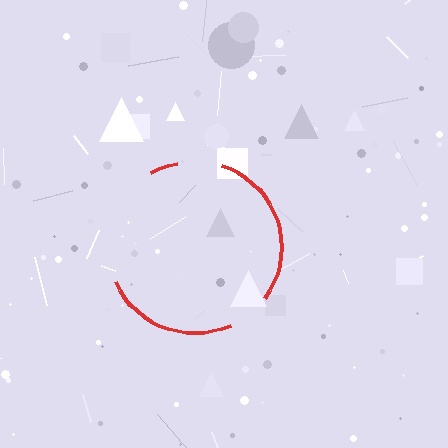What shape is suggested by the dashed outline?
The dashed outline suggests a circle.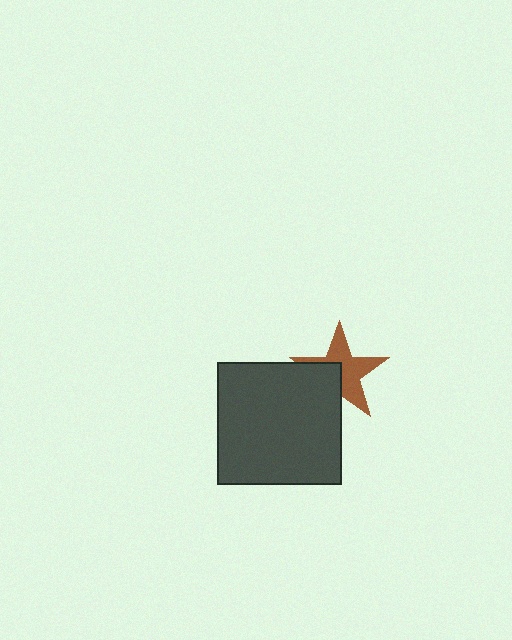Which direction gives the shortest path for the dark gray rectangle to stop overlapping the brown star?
Moving toward the lower-left gives the shortest separation.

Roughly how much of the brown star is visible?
About half of it is visible (roughly 61%).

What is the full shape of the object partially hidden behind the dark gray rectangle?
The partially hidden object is a brown star.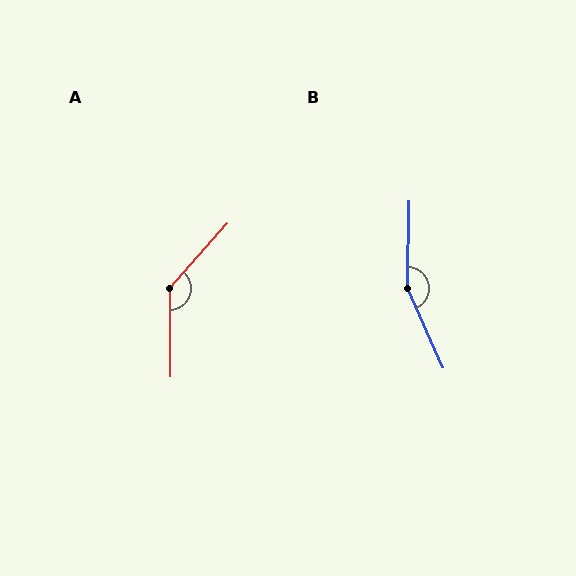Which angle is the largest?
B, at approximately 155 degrees.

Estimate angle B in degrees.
Approximately 155 degrees.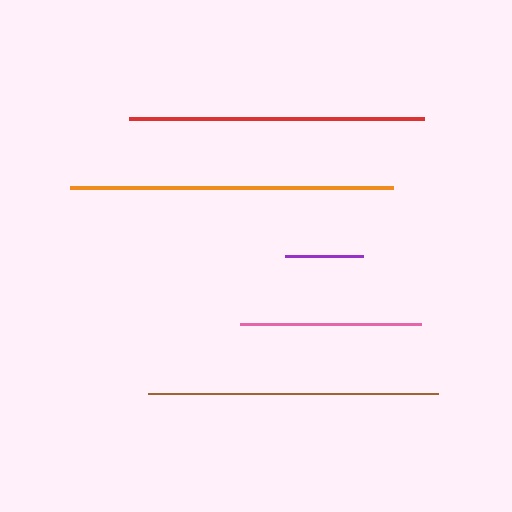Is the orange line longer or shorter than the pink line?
The orange line is longer than the pink line.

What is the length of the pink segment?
The pink segment is approximately 182 pixels long.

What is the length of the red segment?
The red segment is approximately 295 pixels long.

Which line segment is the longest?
The orange line is the longest at approximately 323 pixels.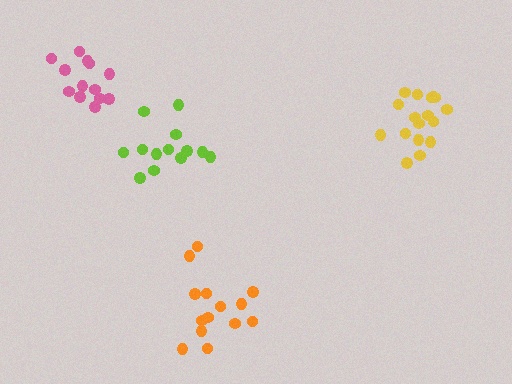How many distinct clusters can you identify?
There are 4 distinct clusters.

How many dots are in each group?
Group 1: 13 dots, Group 2: 17 dots, Group 3: 13 dots, Group 4: 14 dots (57 total).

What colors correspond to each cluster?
The clusters are colored: pink, yellow, lime, orange.